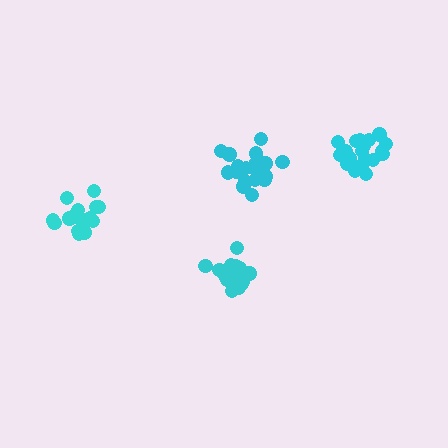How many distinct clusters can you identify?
There are 4 distinct clusters.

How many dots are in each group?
Group 1: 20 dots, Group 2: 21 dots, Group 3: 16 dots, Group 4: 19 dots (76 total).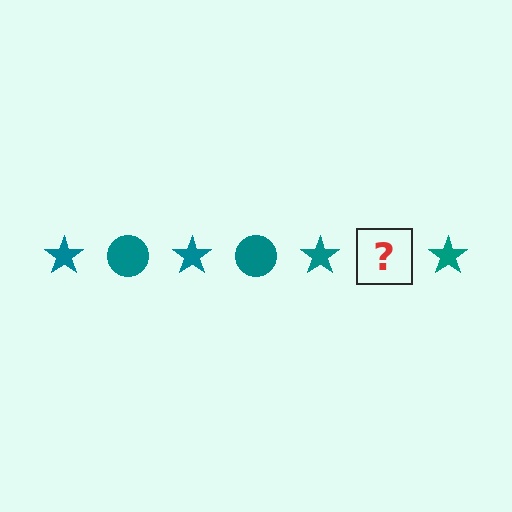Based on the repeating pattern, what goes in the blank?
The blank should be a teal circle.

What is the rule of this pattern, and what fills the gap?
The rule is that the pattern cycles through star, circle shapes in teal. The gap should be filled with a teal circle.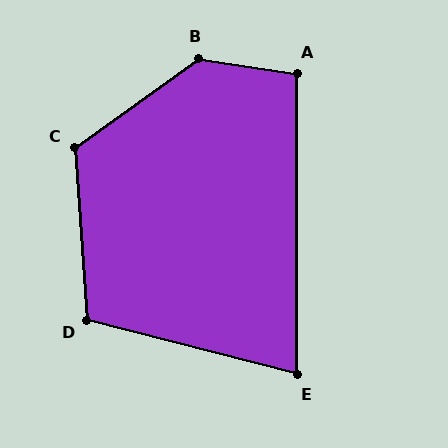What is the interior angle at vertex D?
Approximately 108 degrees (obtuse).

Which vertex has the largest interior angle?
B, at approximately 136 degrees.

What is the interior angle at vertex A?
Approximately 99 degrees (obtuse).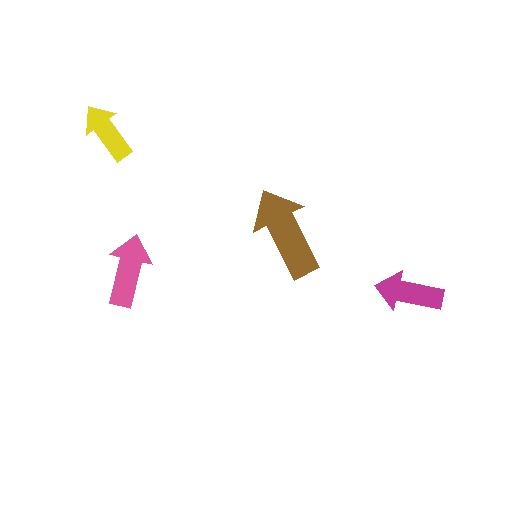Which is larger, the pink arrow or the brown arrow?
The brown one.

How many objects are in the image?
There are 4 objects in the image.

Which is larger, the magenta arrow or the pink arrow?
The pink one.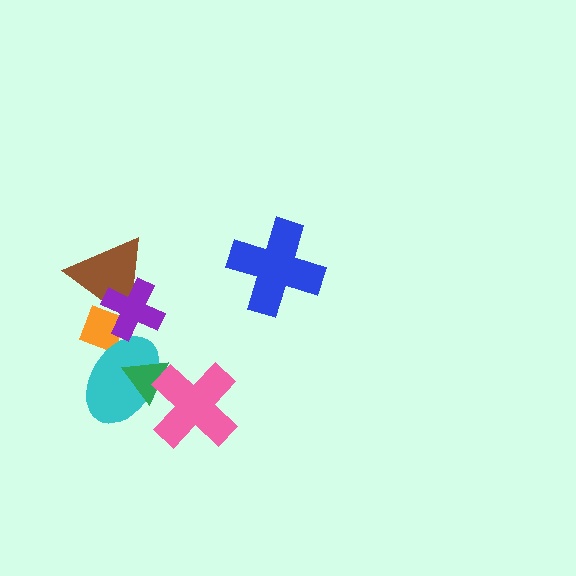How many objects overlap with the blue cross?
0 objects overlap with the blue cross.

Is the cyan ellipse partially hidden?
Yes, it is partially covered by another shape.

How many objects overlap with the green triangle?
2 objects overlap with the green triangle.